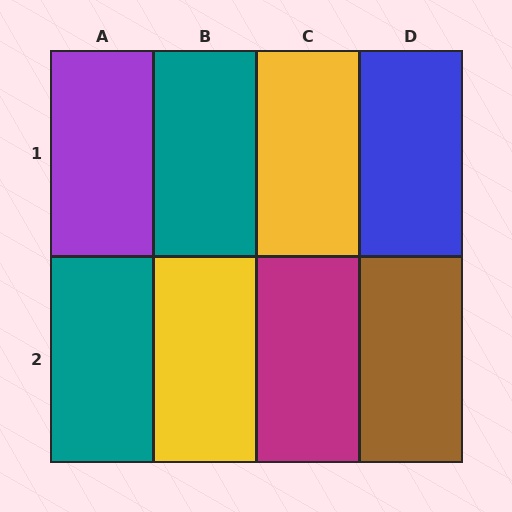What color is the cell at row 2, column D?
Brown.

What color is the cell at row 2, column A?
Teal.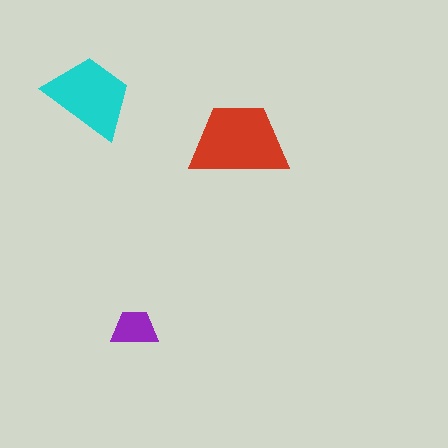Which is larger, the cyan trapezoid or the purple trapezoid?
The cyan one.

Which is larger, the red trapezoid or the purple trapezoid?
The red one.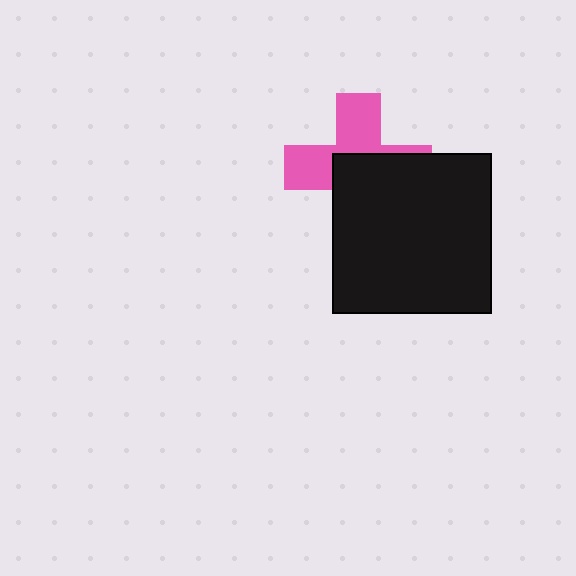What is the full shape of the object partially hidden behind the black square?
The partially hidden object is a pink cross.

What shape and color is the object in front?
The object in front is a black square.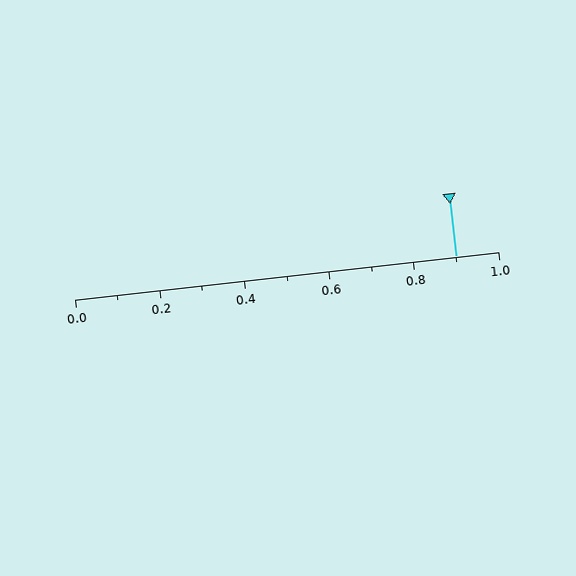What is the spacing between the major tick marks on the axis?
The major ticks are spaced 0.2 apart.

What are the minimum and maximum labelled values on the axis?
The axis runs from 0.0 to 1.0.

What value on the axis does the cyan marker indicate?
The marker indicates approximately 0.9.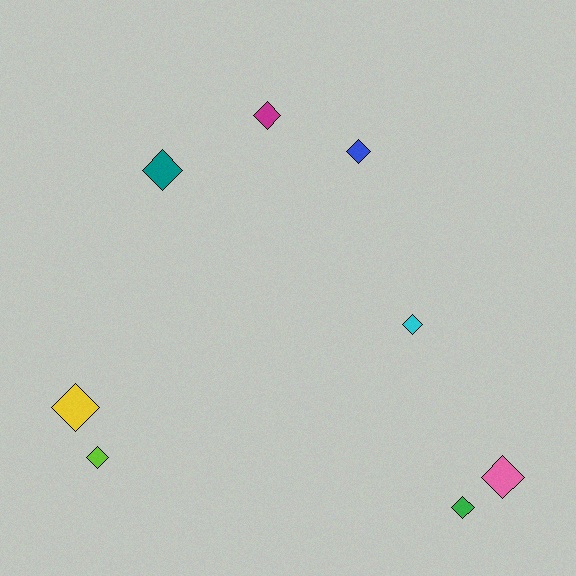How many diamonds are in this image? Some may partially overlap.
There are 8 diamonds.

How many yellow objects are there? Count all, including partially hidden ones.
There is 1 yellow object.